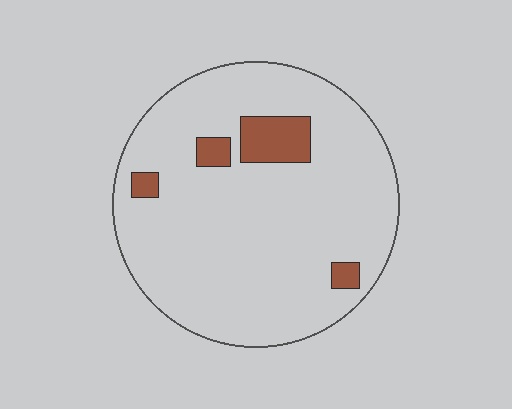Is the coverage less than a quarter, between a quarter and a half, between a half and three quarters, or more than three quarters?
Less than a quarter.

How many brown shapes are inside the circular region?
4.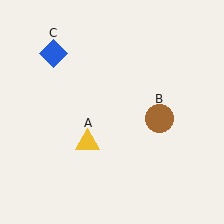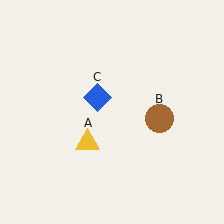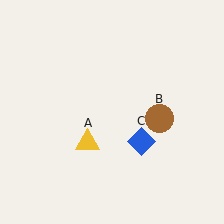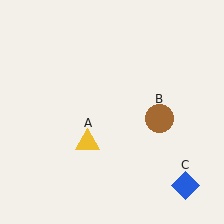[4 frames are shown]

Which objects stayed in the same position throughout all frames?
Yellow triangle (object A) and brown circle (object B) remained stationary.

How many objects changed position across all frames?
1 object changed position: blue diamond (object C).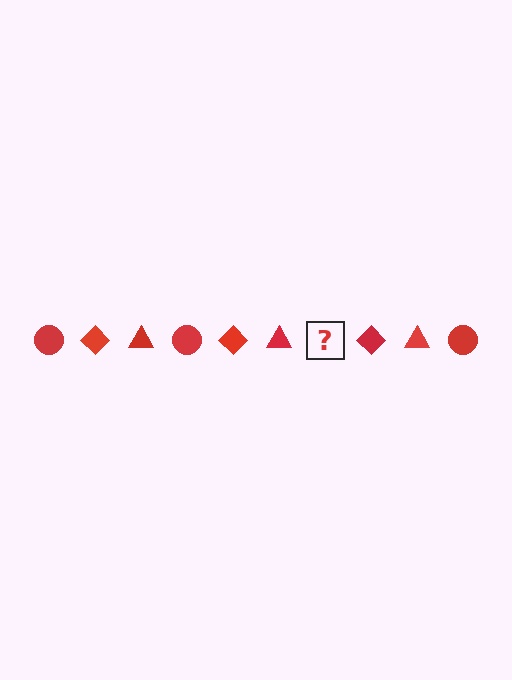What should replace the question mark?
The question mark should be replaced with a red circle.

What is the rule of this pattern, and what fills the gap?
The rule is that the pattern cycles through circle, diamond, triangle shapes in red. The gap should be filled with a red circle.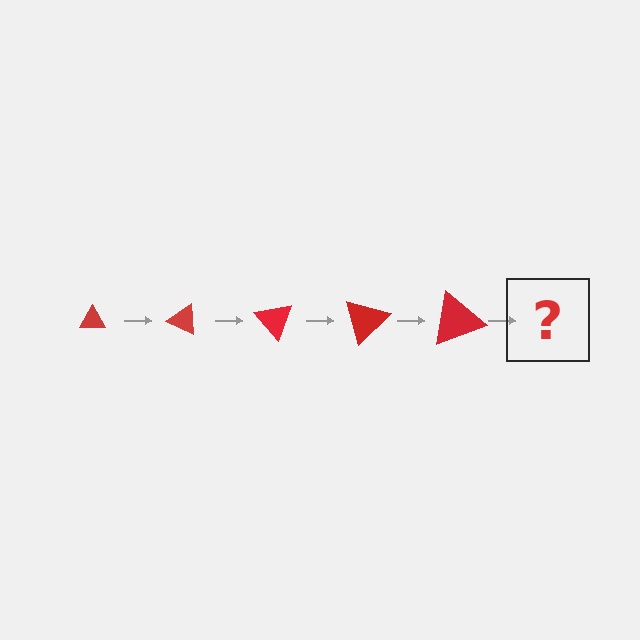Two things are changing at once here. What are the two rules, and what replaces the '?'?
The two rules are that the triangle grows larger each step and it rotates 25 degrees each step. The '?' should be a triangle, larger than the previous one and rotated 125 degrees from the start.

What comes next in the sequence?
The next element should be a triangle, larger than the previous one and rotated 125 degrees from the start.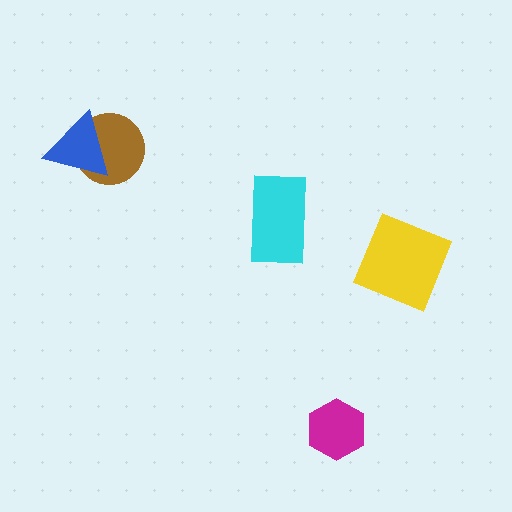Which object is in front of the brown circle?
The blue triangle is in front of the brown circle.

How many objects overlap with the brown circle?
1 object overlaps with the brown circle.